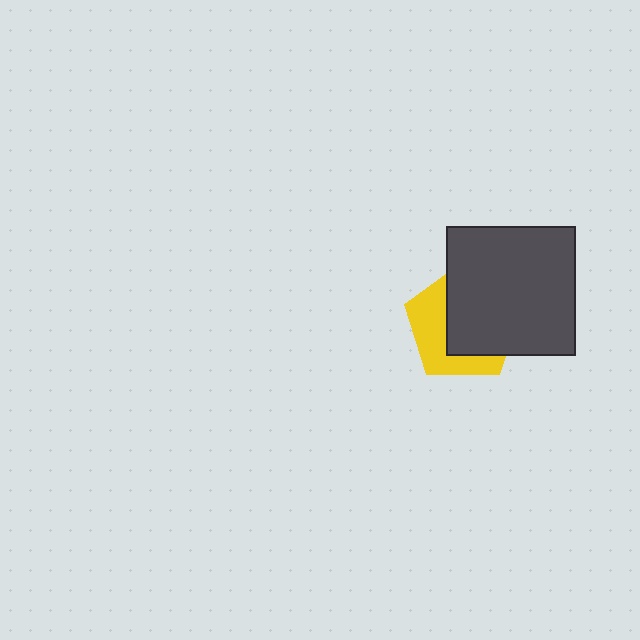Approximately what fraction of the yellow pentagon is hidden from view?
Roughly 58% of the yellow pentagon is hidden behind the dark gray square.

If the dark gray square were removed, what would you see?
You would see the complete yellow pentagon.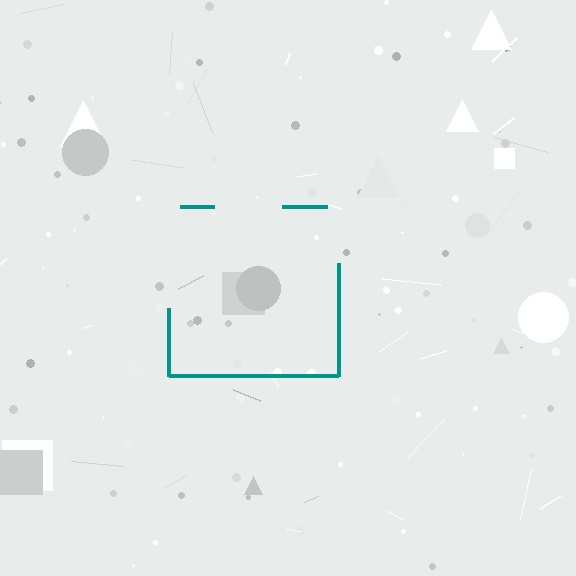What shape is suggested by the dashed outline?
The dashed outline suggests a square.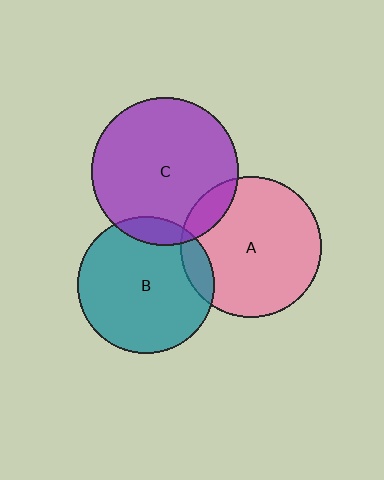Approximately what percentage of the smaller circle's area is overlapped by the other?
Approximately 10%.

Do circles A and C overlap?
Yes.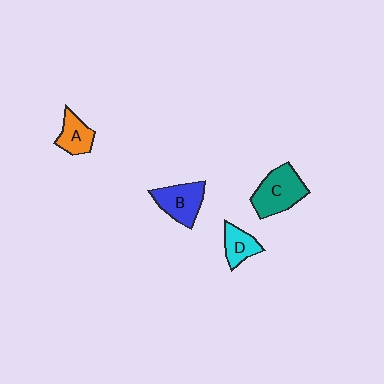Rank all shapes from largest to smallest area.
From largest to smallest: C (teal), B (blue), A (orange), D (cyan).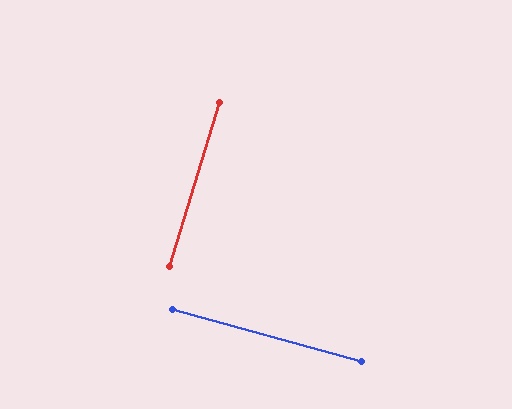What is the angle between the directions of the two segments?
Approximately 89 degrees.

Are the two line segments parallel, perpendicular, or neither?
Perpendicular — they meet at approximately 89°.